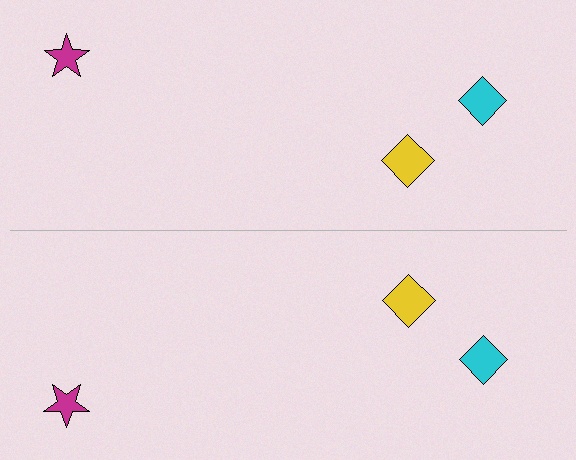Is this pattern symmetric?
Yes, this pattern has bilateral (reflection) symmetry.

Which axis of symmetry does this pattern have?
The pattern has a horizontal axis of symmetry running through the center of the image.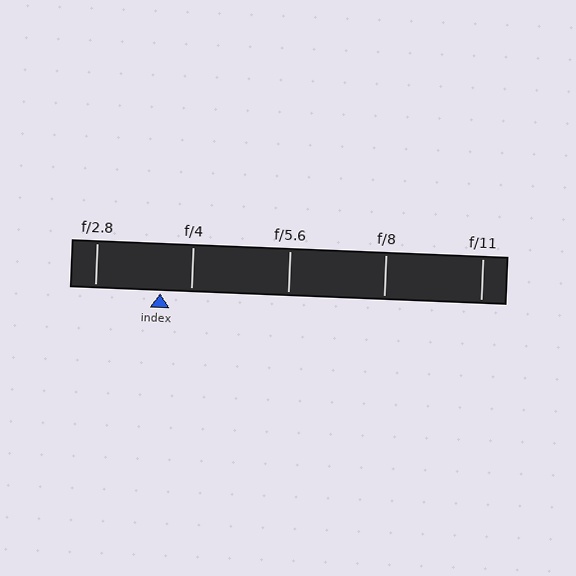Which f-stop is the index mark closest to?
The index mark is closest to f/4.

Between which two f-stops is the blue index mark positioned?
The index mark is between f/2.8 and f/4.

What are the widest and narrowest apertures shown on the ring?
The widest aperture shown is f/2.8 and the narrowest is f/11.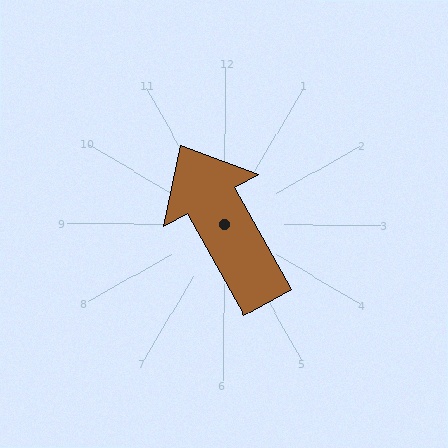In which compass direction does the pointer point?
Northwest.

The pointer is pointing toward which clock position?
Roughly 11 o'clock.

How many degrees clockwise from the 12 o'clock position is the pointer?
Approximately 331 degrees.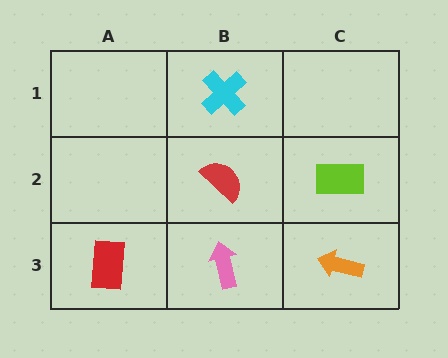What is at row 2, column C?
A lime rectangle.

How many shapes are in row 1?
1 shape.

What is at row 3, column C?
An orange arrow.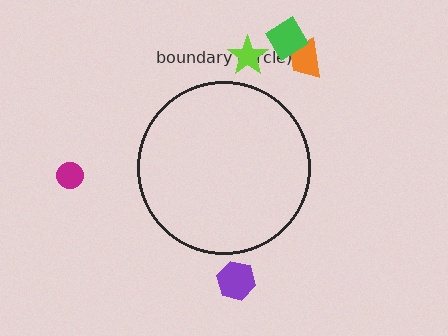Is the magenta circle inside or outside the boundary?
Outside.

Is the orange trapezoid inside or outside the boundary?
Outside.